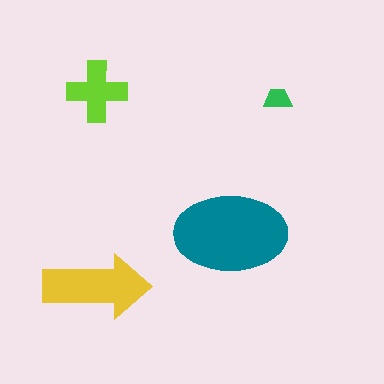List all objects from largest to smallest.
The teal ellipse, the yellow arrow, the lime cross, the green trapezoid.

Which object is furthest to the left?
The lime cross is leftmost.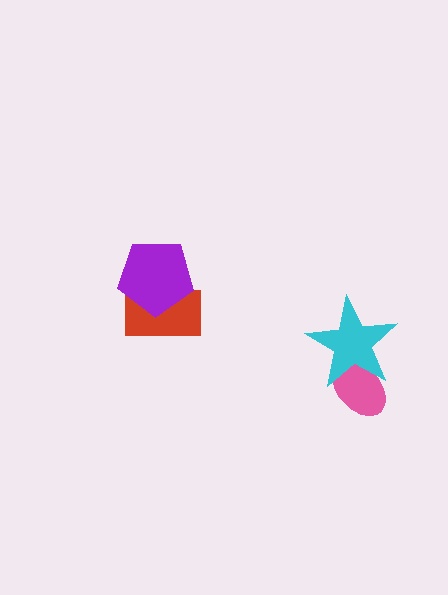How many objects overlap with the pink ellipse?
1 object overlaps with the pink ellipse.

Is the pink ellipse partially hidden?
Yes, it is partially covered by another shape.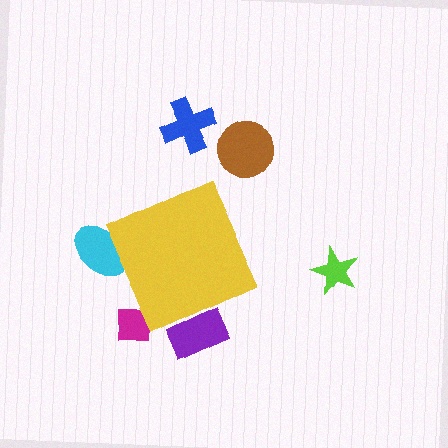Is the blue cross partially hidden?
No, the blue cross is fully visible.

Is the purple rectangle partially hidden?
Yes, the purple rectangle is partially hidden behind the yellow diamond.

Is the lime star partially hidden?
No, the lime star is fully visible.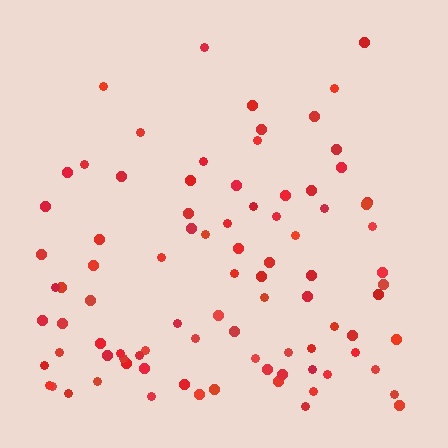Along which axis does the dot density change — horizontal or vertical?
Vertical.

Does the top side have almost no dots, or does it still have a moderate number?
Still a moderate number, just noticeably fewer than the bottom.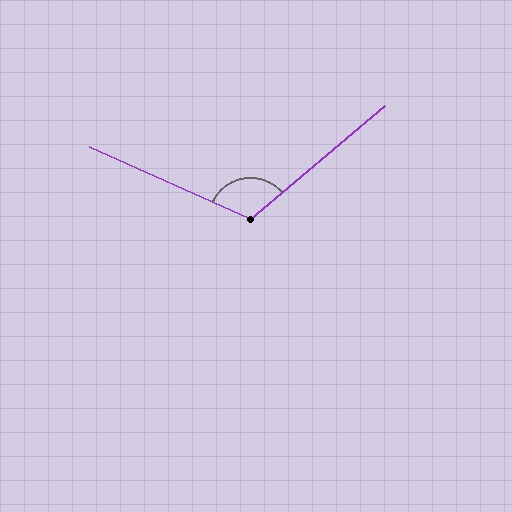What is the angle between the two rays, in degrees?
Approximately 116 degrees.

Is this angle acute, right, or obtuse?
It is obtuse.